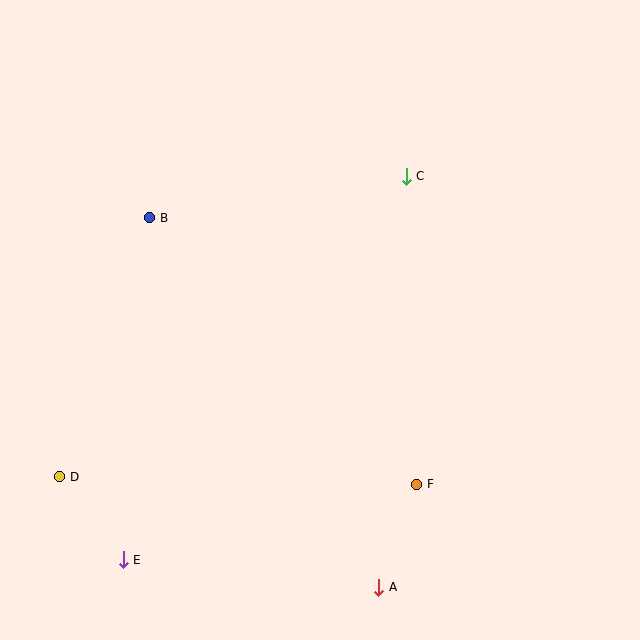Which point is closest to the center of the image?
Point C at (406, 176) is closest to the center.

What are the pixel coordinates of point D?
Point D is at (60, 477).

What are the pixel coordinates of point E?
Point E is at (123, 560).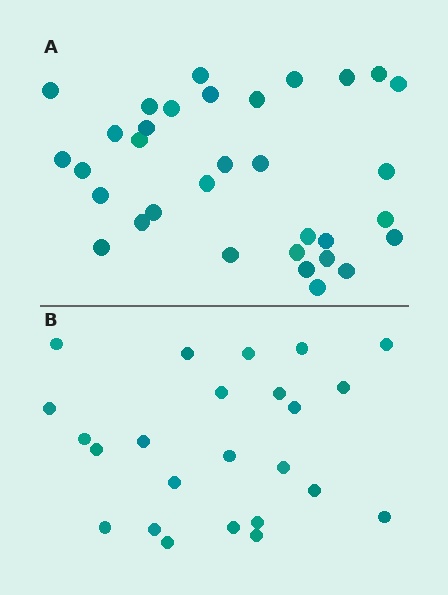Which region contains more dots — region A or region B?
Region A (the top region) has more dots.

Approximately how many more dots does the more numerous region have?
Region A has roughly 8 or so more dots than region B.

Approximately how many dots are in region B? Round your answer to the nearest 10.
About 20 dots. (The exact count is 24, which rounds to 20.)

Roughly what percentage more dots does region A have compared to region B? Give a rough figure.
About 40% more.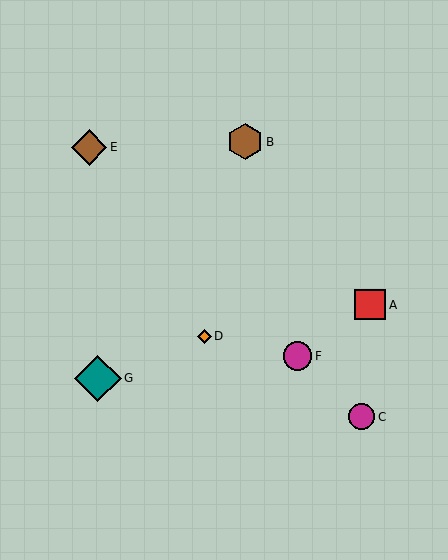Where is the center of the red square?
The center of the red square is at (370, 305).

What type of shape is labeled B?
Shape B is a brown hexagon.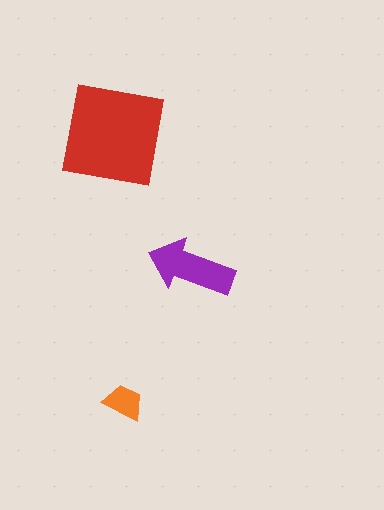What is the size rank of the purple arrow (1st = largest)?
2nd.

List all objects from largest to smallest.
The red square, the purple arrow, the orange trapezoid.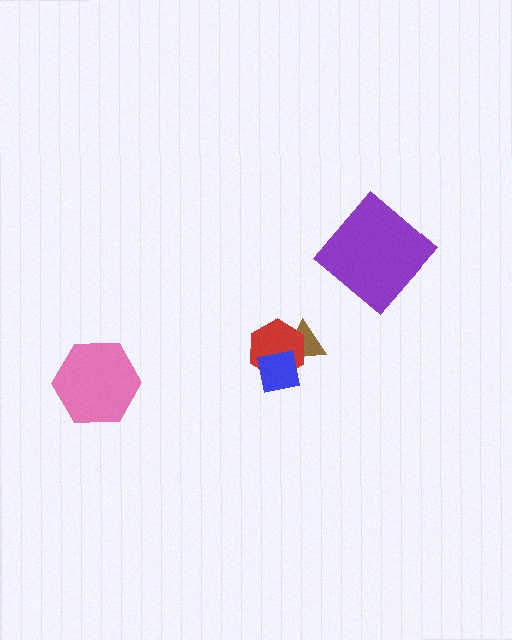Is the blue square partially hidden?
No, no other shape covers it.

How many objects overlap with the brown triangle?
2 objects overlap with the brown triangle.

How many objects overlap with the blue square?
2 objects overlap with the blue square.